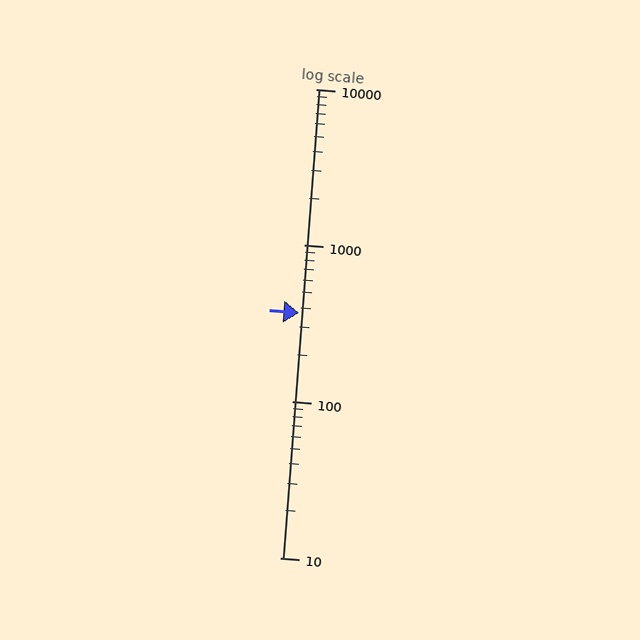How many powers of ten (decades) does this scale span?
The scale spans 3 decades, from 10 to 10000.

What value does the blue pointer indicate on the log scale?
The pointer indicates approximately 370.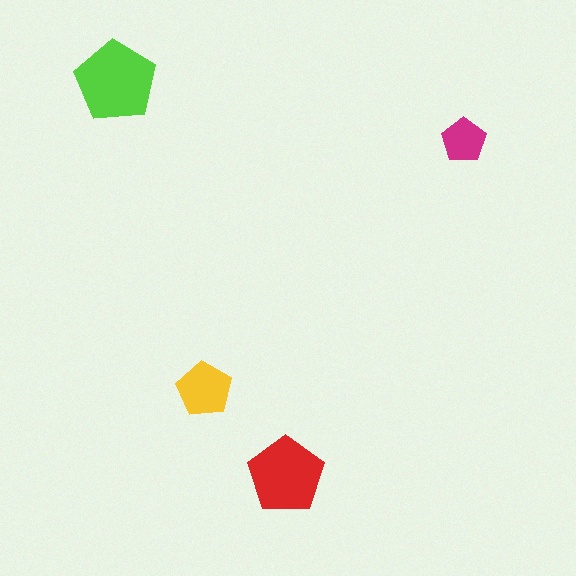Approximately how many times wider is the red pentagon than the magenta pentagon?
About 1.5 times wider.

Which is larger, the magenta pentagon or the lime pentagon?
The lime one.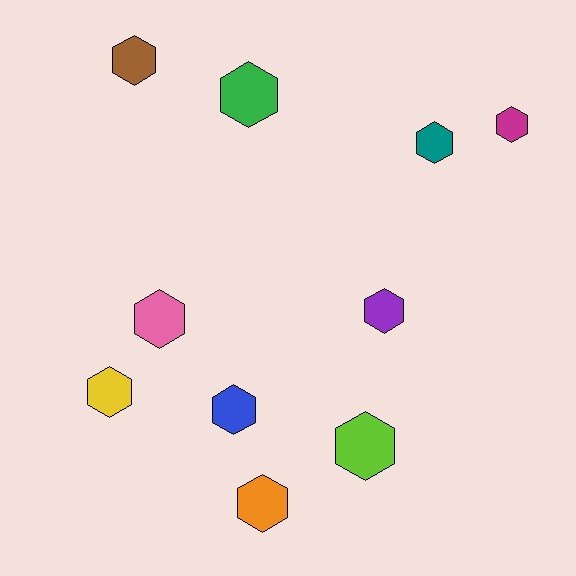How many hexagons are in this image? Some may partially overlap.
There are 10 hexagons.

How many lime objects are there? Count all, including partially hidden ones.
There is 1 lime object.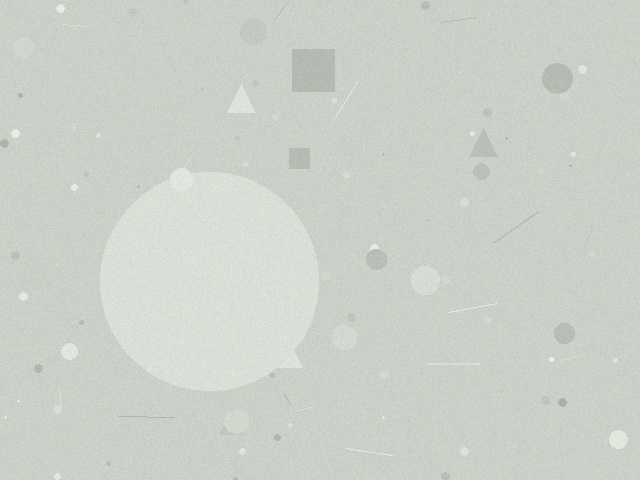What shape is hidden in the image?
A circle is hidden in the image.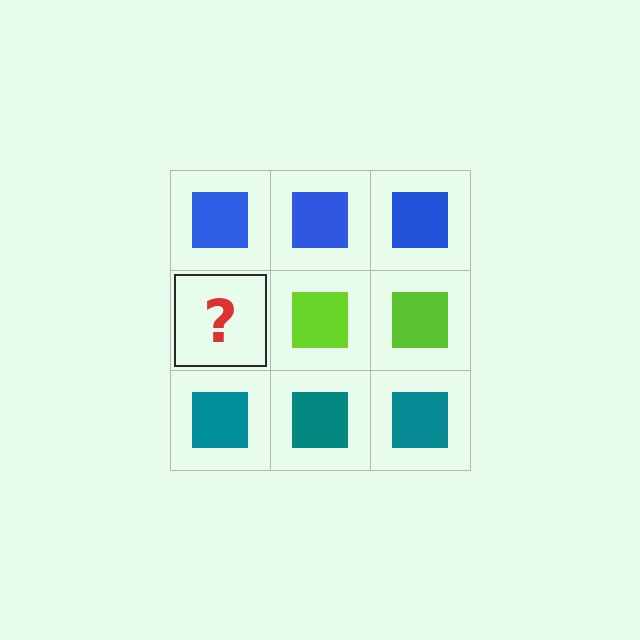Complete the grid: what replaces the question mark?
The question mark should be replaced with a lime square.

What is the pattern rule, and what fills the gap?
The rule is that each row has a consistent color. The gap should be filled with a lime square.